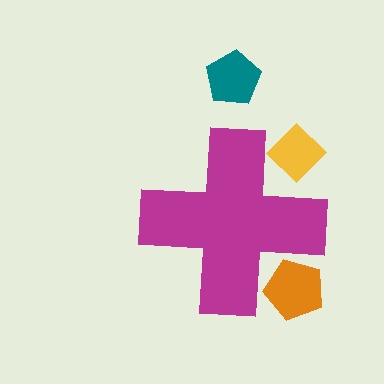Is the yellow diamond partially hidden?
Yes, the yellow diamond is partially hidden behind the magenta cross.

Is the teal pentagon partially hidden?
No, the teal pentagon is fully visible.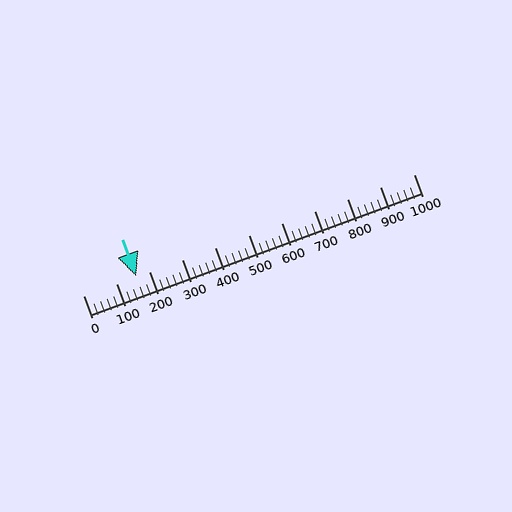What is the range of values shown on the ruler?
The ruler shows values from 0 to 1000.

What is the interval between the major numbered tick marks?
The major tick marks are spaced 100 units apart.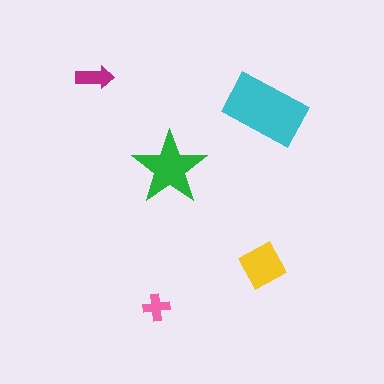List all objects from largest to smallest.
The cyan rectangle, the green star, the yellow square, the magenta arrow, the pink cross.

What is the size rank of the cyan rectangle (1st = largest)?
1st.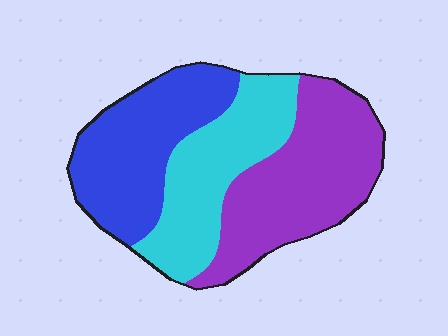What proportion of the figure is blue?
Blue covers 32% of the figure.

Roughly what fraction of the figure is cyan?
Cyan takes up about one third (1/3) of the figure.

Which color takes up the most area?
Purple, at roughly 40%.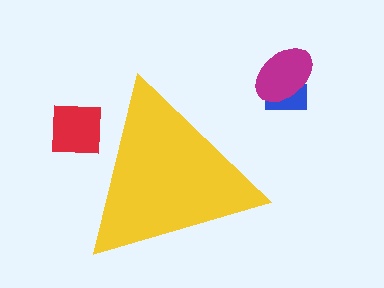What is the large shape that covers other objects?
A yellow triangle.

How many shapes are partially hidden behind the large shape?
1 shape is partially hidden.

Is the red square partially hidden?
Yes, the red square is partially hidden behind the yellow triangle.